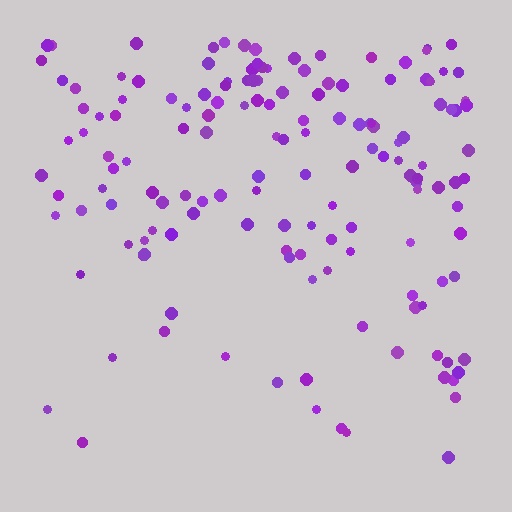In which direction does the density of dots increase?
From bottom to top, with the top side densest.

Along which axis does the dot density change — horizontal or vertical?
Vertical.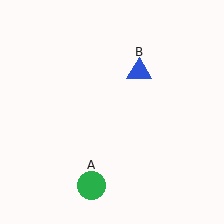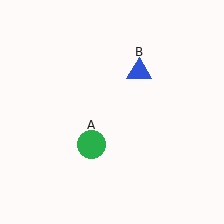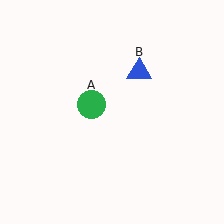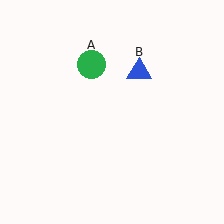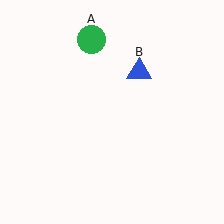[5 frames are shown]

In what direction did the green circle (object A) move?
The green circle (object A) moved up.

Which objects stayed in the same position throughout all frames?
Blue triangle (object B) remained stationary.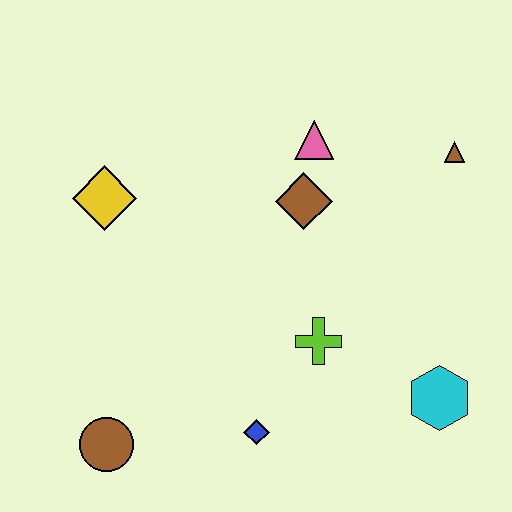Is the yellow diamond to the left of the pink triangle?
Yes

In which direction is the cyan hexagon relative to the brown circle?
The cyan hexagon is to the right of the brown circle.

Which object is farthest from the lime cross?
The yellow diamond is farthest from the lime cross.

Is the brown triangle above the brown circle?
Yes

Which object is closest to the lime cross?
The blue diamond is closest to the lime cross.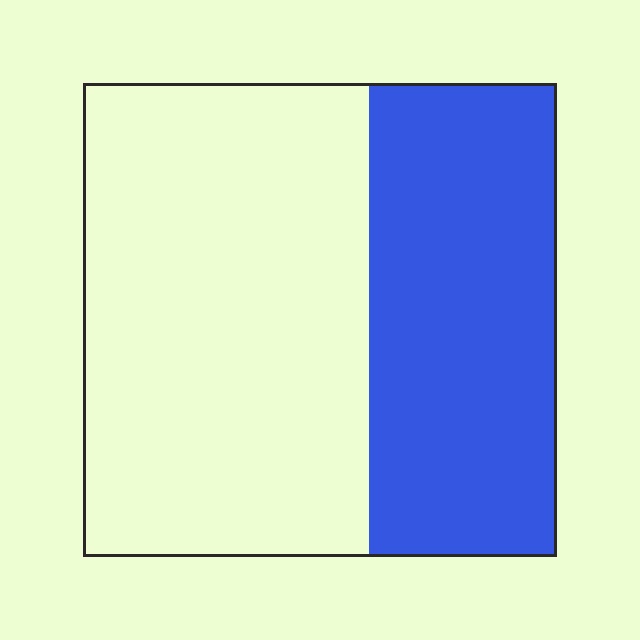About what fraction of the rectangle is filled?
About two fifths (2/5).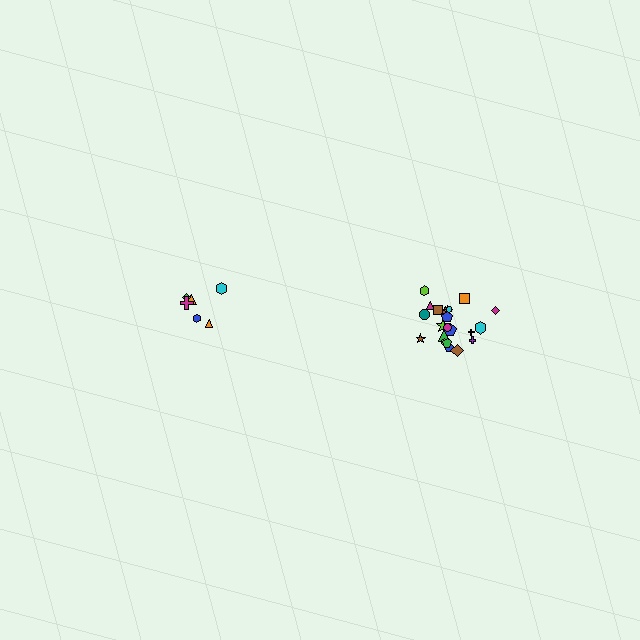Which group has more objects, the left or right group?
The right group.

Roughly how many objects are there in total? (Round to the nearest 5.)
Roughly 30 objects in total.